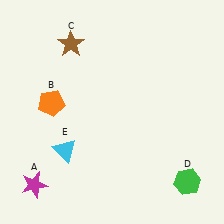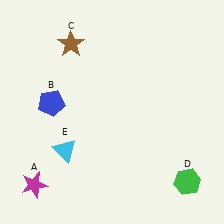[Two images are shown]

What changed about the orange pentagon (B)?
In Image 1, B is orange. In Image 2, it changed to blue.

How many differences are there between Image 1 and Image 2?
There is 1 difference between the two images.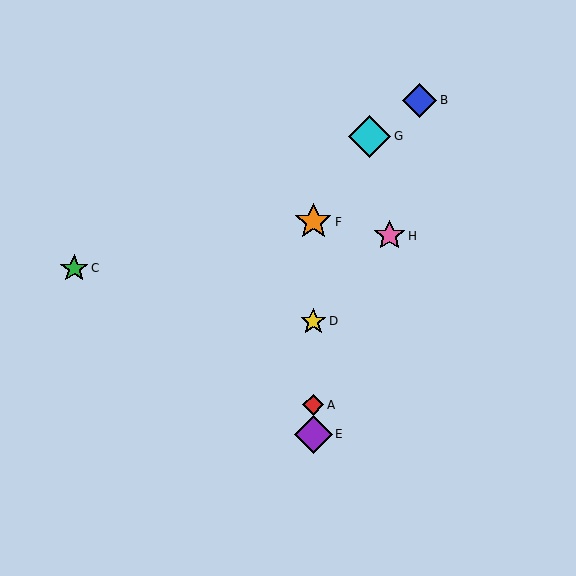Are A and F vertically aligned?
Yes, both are at x≈313.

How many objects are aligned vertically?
4 objects (A, D, E, F) are aligned vertically.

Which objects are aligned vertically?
Objects A, D, E, F are aligned vertically.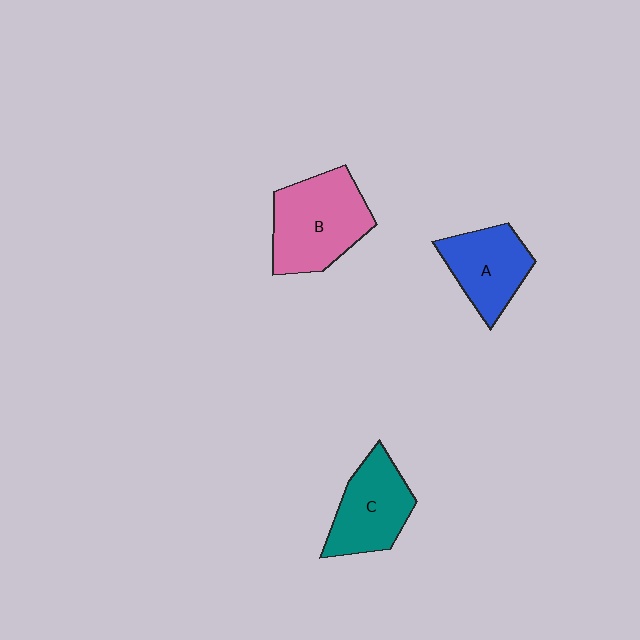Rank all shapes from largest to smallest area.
From largest to smallest: B (pink), C (teal), A (blue).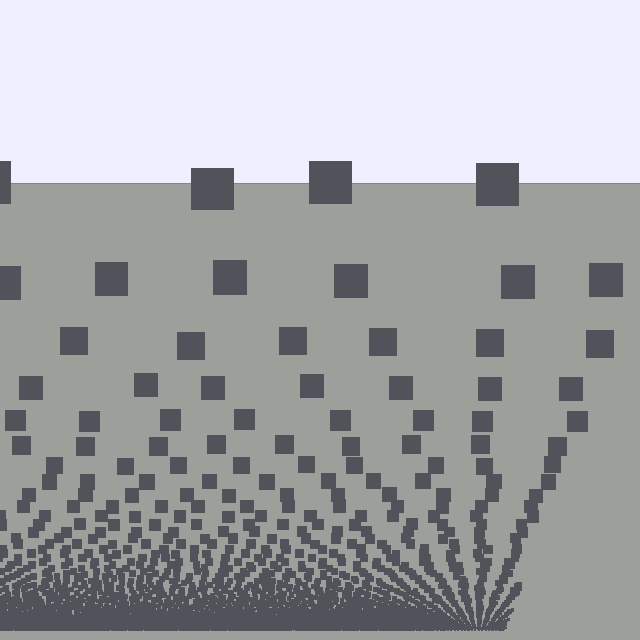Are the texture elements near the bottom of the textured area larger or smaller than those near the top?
Smaller. The gradient is inverted — elements near the bottom are smaller and denser.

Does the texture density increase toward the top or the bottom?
Density increases toward the bottom.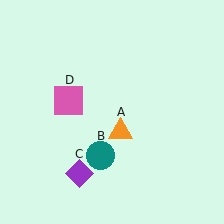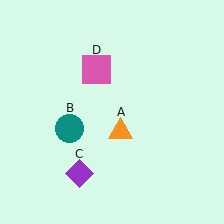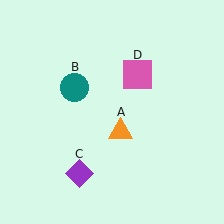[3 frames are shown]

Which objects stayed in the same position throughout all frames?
Orange triangle (object A) and purple diamond (object C) remained stationary.